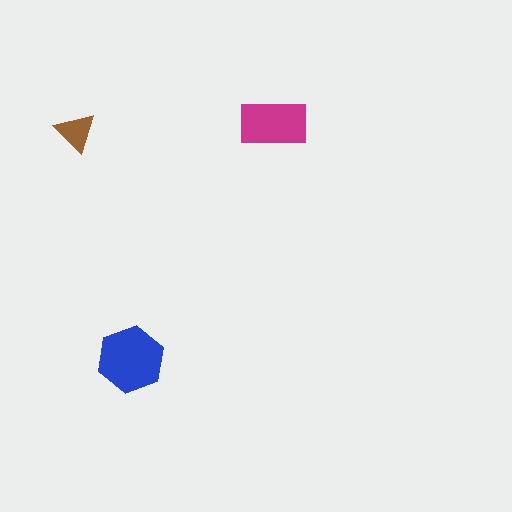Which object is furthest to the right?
The magenta rectangle is rightmost.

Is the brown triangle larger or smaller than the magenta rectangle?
Smaller.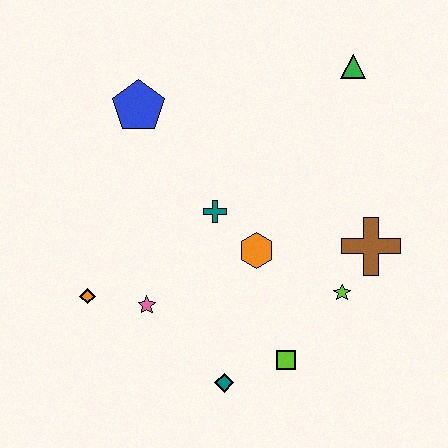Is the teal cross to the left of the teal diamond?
Yes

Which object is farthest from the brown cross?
The orange diamond is farthest from the brown cross.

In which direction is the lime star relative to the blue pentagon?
The lime star is to the right of the blue pentagon.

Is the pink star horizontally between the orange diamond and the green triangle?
Yes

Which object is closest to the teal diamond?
The lime square is closest to the teal diamond.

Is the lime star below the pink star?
No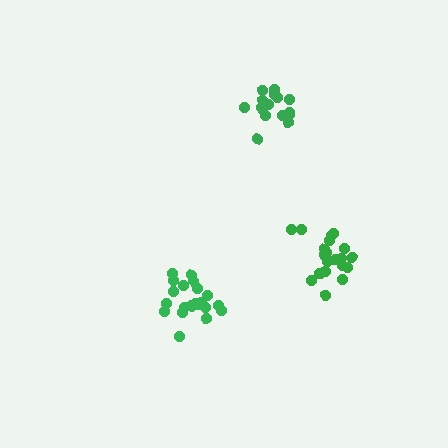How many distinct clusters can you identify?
There are 3 distinct clusters.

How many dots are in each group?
Group 1: 21 dots, Group 2: 20 dots, Group 3: 15 dots (56 total).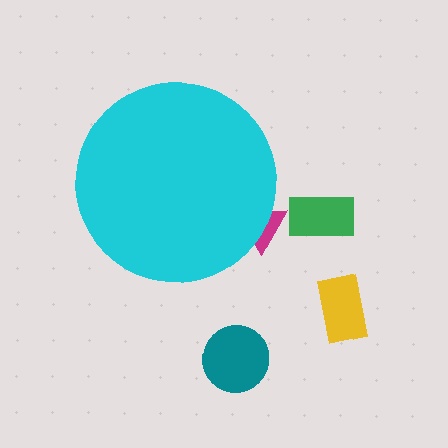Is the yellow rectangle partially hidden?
No, the yellow rectangle is fully visible.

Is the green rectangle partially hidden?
No, the green rectangle is fully visible.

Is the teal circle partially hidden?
No, the teal circle is fully visible.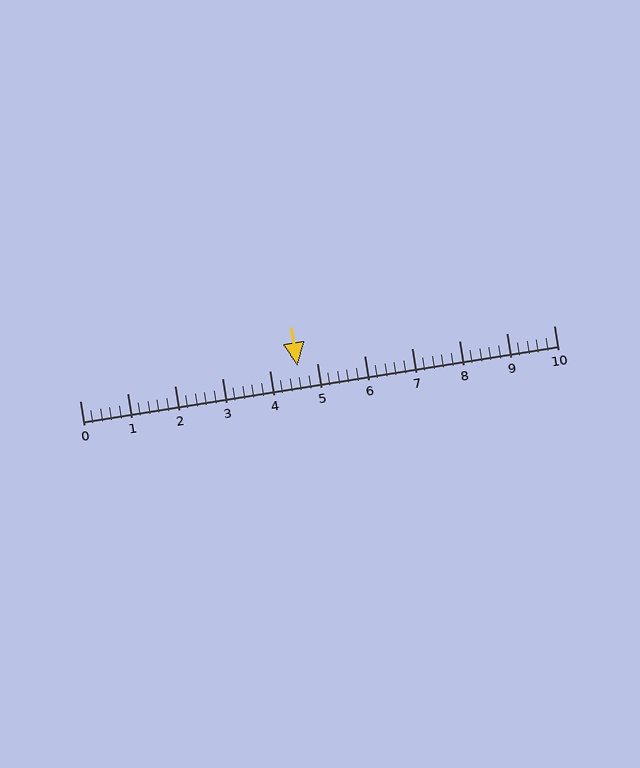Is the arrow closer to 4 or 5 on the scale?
The arrow is closer to 5.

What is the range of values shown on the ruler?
The ruler shows values from 0 to 10.